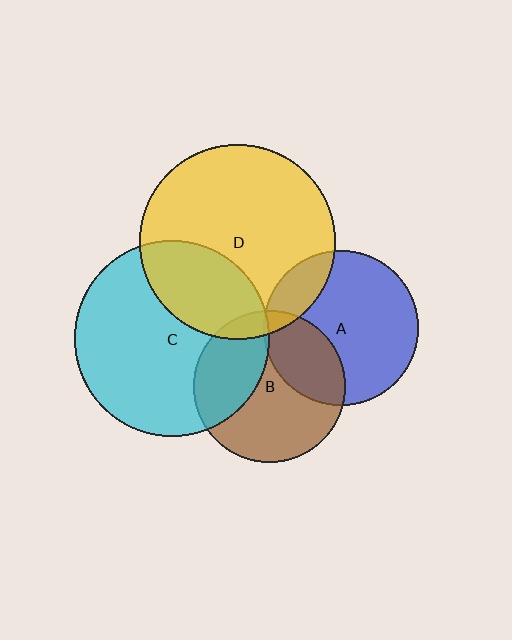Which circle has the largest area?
Circle C (cyan).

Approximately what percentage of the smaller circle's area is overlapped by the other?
Approximately 30%.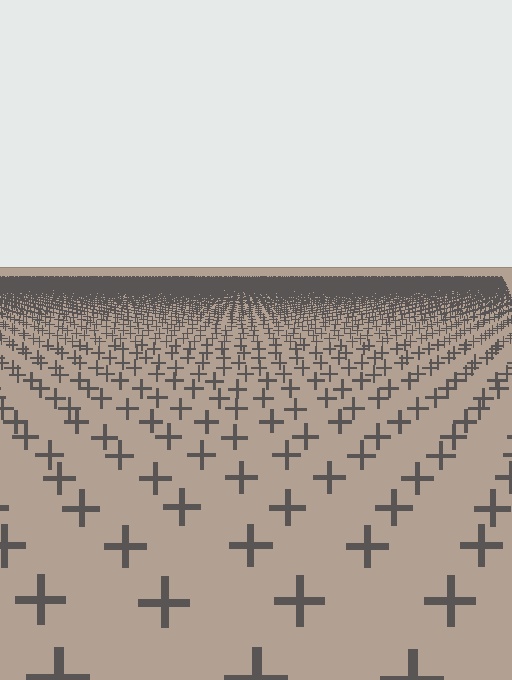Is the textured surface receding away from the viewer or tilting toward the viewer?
The surface is receding away from the viewer. Texture elements get smaller and denser toward the top.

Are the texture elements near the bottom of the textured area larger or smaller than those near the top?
Larger. Near the bottom, elements are closer to the viewer and appear at a bigger on-screen size.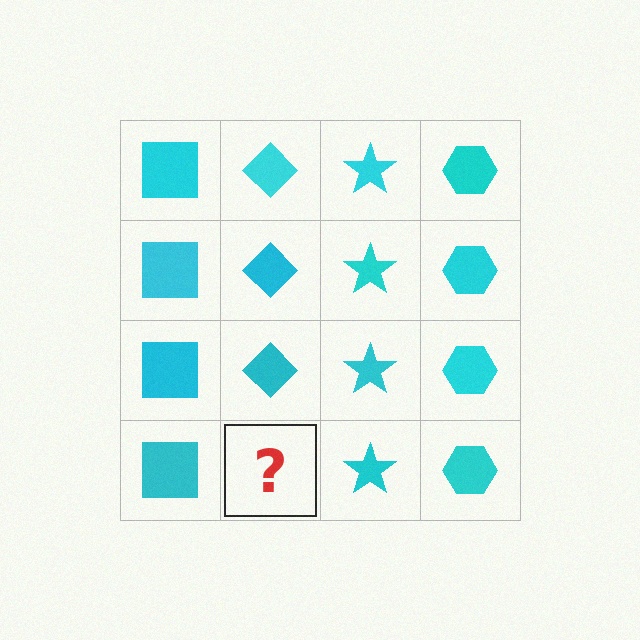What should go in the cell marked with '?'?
The missing cell should contain a cyan diamond.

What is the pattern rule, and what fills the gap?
The rule is that each column has a consistent shape. The gap should be filled with a cyan diamond.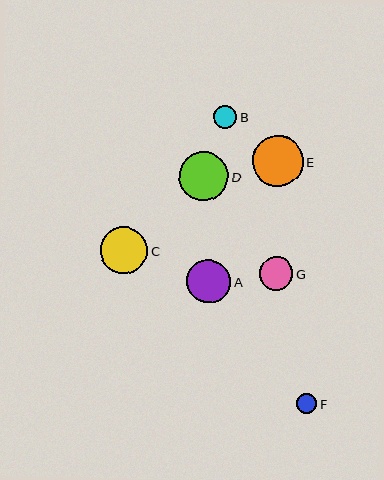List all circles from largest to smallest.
From largest to smallest: E, D, C, A, G, B, F.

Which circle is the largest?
Circle E is the largest with a size of approximately 51 pixels.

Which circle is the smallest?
Circle F is the smallest with a size of approximately 20 pixels.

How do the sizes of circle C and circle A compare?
Circle C and circle A are approximately the same size.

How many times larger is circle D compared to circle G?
Circle D is approximately 1.5 times the size of circle G.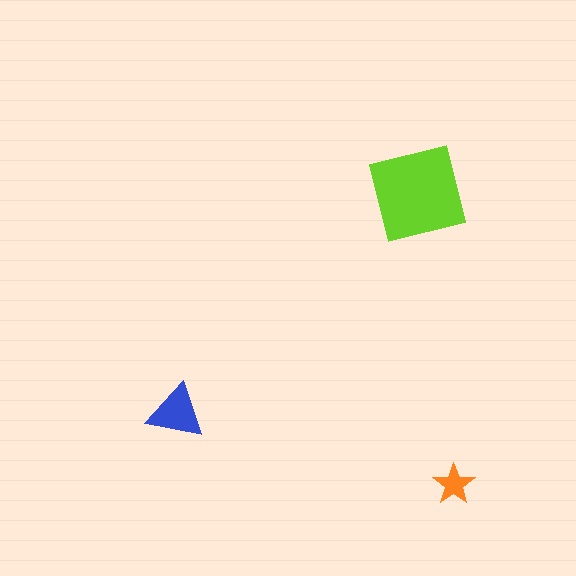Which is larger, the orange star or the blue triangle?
The blue triangle.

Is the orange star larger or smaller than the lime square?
Smaller.